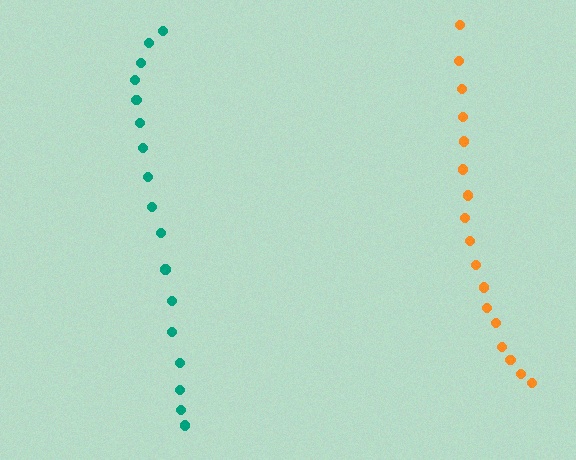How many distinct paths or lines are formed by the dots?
There are 2 distinct paths.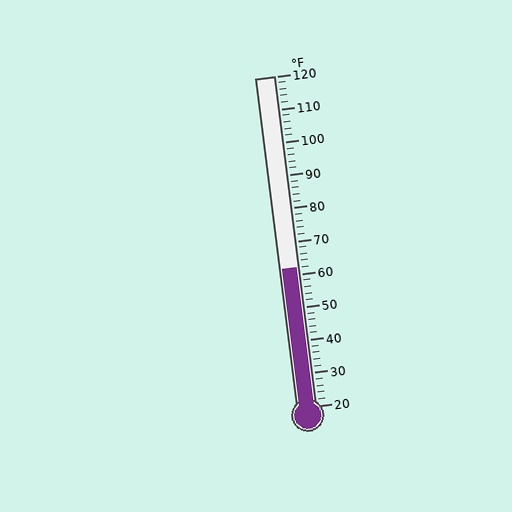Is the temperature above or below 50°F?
The temperature is above 50°F.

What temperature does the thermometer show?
The thermometer shows approximately 62°F.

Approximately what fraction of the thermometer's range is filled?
The thermometer is filled to approximately 40% of its range.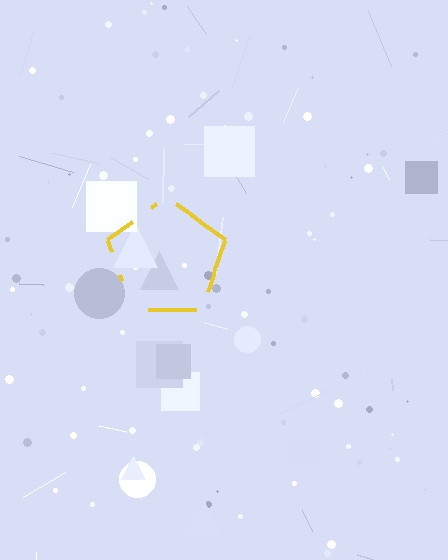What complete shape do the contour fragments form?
The contour fragments form a pentagon.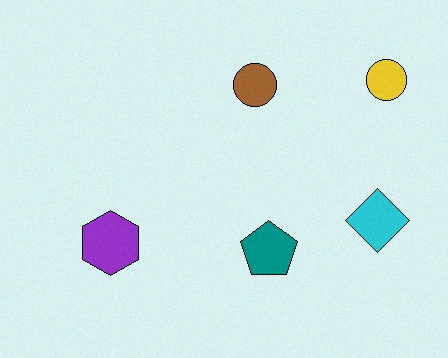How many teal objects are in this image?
There is 1 teal object.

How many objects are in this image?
There are 5 objects.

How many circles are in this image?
There are 2 circles.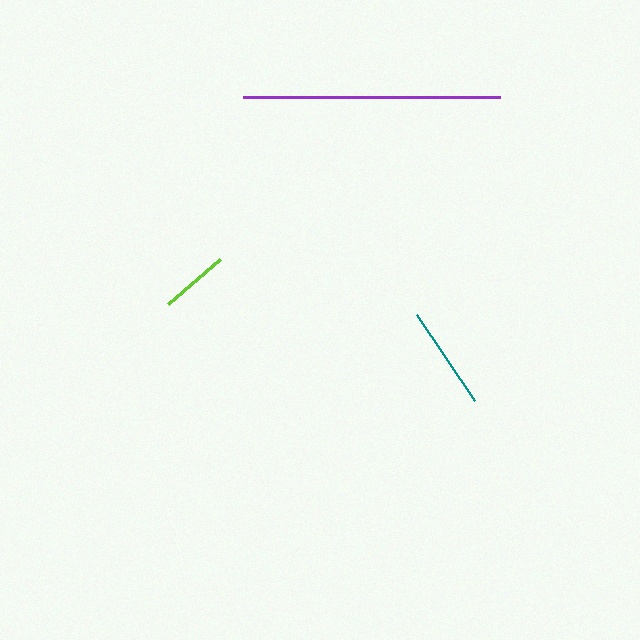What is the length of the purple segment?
The purple segment is approximately 258 pixels long.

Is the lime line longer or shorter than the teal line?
The teal line is longer than the lime line.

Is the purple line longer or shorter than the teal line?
The purple line is longer than the teal line.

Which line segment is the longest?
The purple line is the longest at approximately 258 pixels.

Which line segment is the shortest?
The lime line is the shortest at approximately 69 pixels.